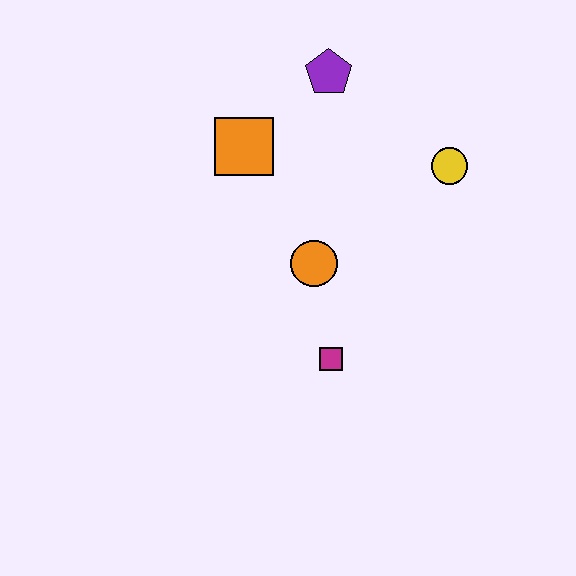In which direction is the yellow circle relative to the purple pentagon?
The yellow circle is to the right of the purple pentagon.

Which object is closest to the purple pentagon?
The orange square is closest to the purple pentagon.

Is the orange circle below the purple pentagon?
Yes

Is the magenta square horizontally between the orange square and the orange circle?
No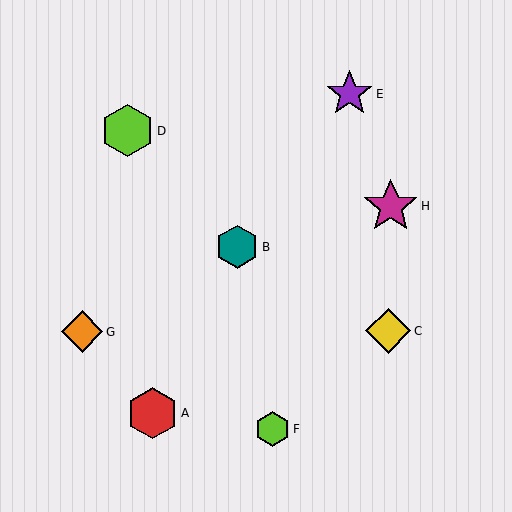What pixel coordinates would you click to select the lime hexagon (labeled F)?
Click at (272, 429) to select the lime hexagon F.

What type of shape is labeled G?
Shape G is an orange diamond.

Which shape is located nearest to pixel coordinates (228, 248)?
The teal hexagon (labeled B) at (237, 247) is nearest to that location.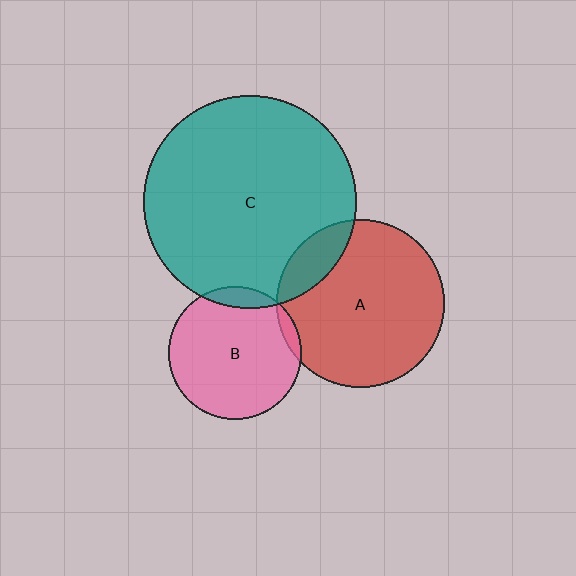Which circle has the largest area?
Circle C (teal).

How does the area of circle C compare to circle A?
Approximately 1.6 times.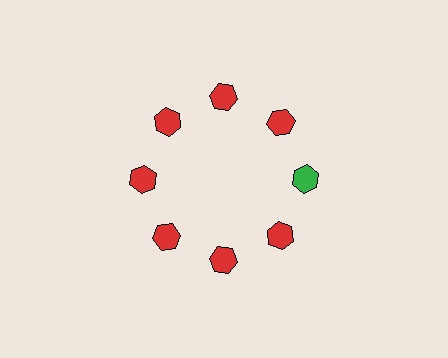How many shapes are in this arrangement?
There are 8 shapes arranged in a ring pattern.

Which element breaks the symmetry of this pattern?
The green hexagon at roughly the 3 o'clock position breaks the symmetry. All other shapes are red hexagons.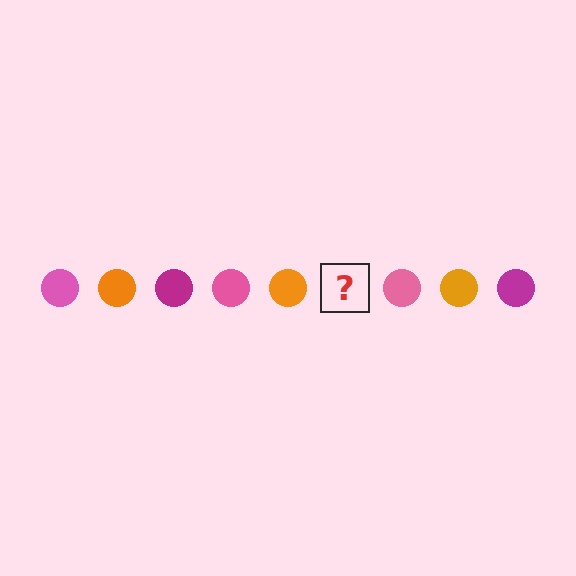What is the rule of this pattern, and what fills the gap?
The rule is that the pattern cycles through pink, orange, magenta circles. The gap should be filled with a magenta circle.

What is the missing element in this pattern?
The missing element is a magenta circle.